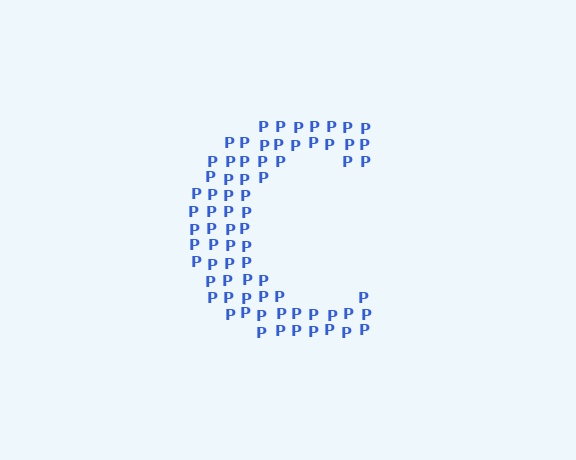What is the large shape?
The large shape is the letter C.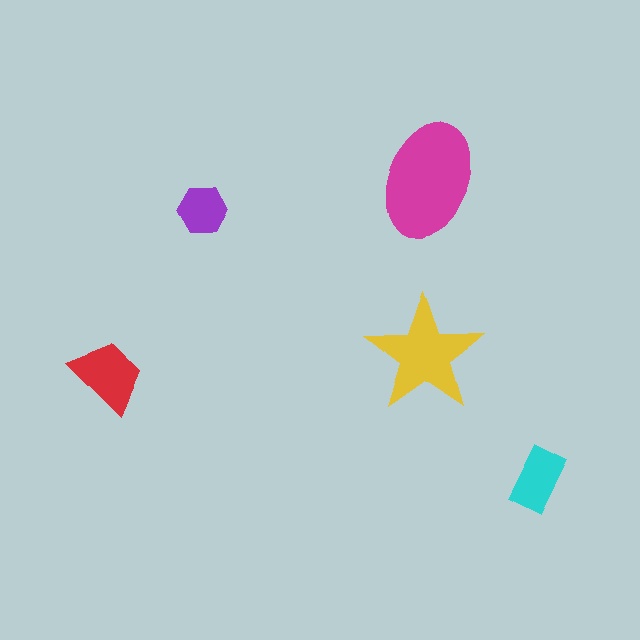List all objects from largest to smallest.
The magenta ellipse, the yellow star, the red trapezoid, the cyan rectangle, the purple hexagon.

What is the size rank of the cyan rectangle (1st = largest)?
4th.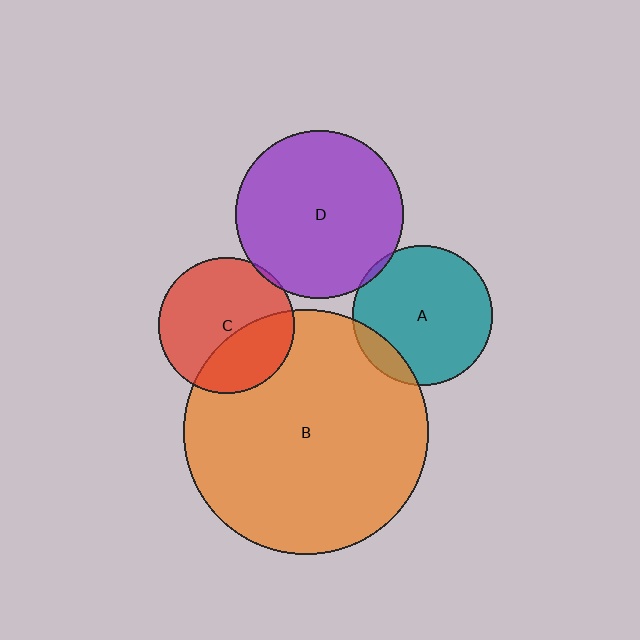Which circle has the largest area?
Circle B (orange).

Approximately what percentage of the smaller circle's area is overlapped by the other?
Approximately 5%.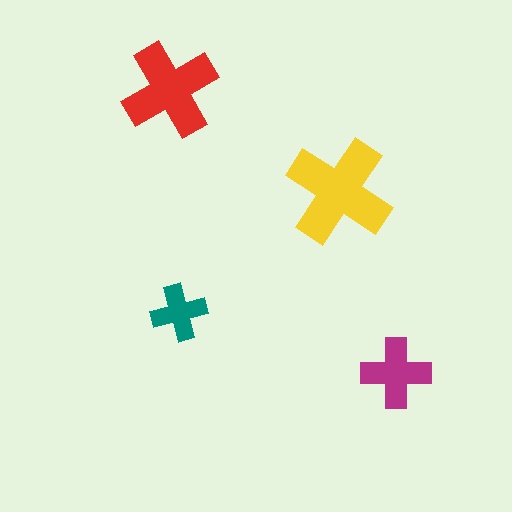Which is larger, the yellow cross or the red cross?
The yellow one.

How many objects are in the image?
There are 4 objects in the image.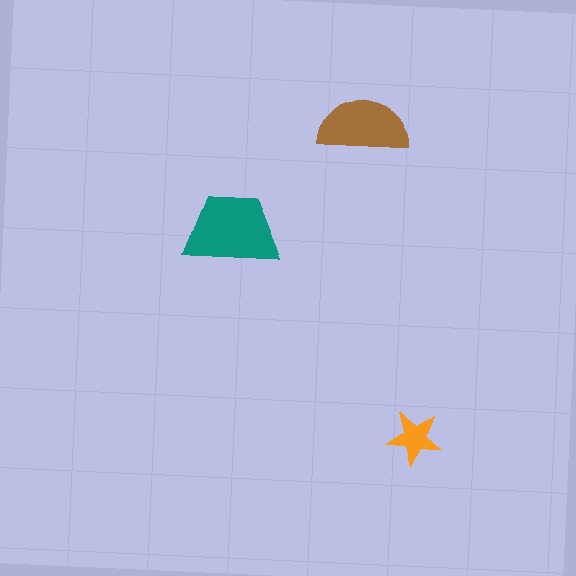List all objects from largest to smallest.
The teal trapezoid, the brown semicircle, the orange star.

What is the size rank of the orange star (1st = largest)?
3rd.